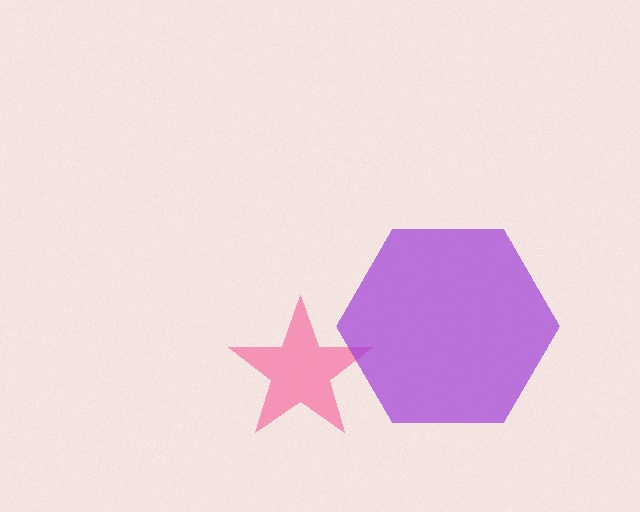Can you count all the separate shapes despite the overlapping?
Yes, there are 2 separate shapes.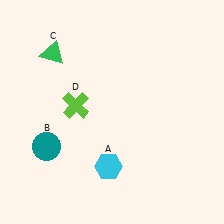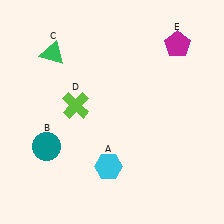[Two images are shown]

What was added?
A magenta pentagon (E) was added in Image 2.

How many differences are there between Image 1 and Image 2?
There is 1 difference between the two images.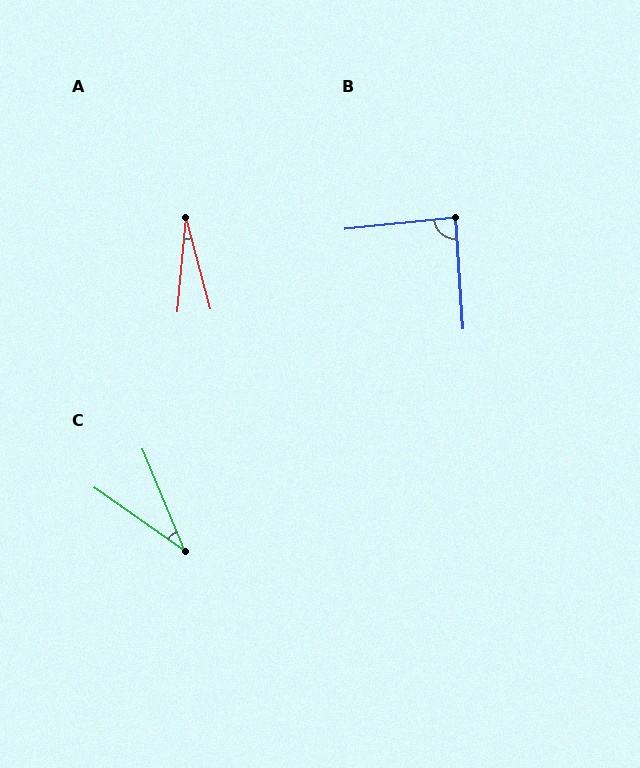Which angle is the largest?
B, at approximately 88 degrees.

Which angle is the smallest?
A, at approximately 20 degrees.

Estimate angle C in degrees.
Approximately 32 degrees.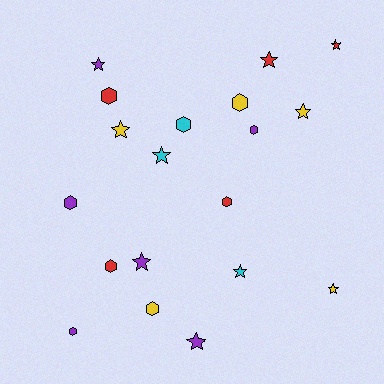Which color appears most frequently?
Purple, with 6 objects.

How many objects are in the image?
There are 19 objects.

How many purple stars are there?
There are 3 purple stars.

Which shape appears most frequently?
Star, with 10 objects.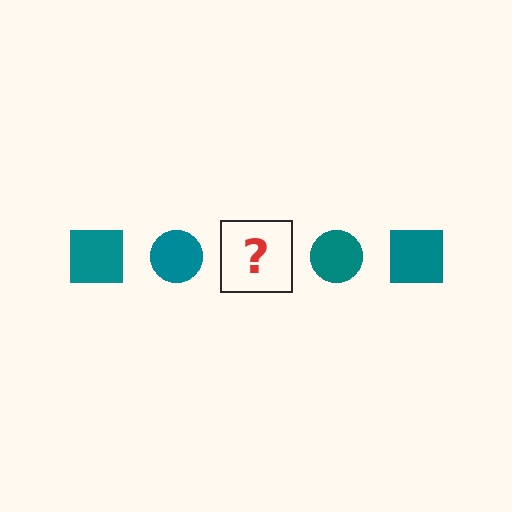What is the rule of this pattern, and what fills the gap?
The rule is that the pattern cycles through square, circle shapes in teal. The gap should be filled with a teal square.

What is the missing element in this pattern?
The missing element is a teal square.